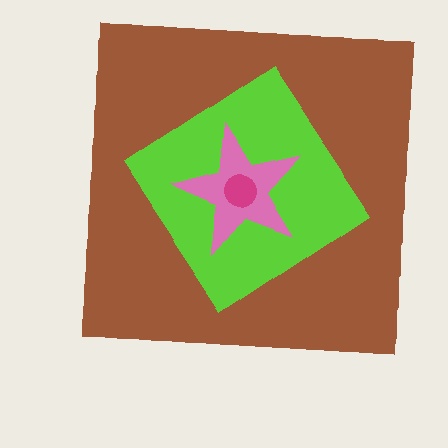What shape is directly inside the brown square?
The lime diamond.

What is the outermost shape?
The brown square.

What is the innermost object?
The magenta circle.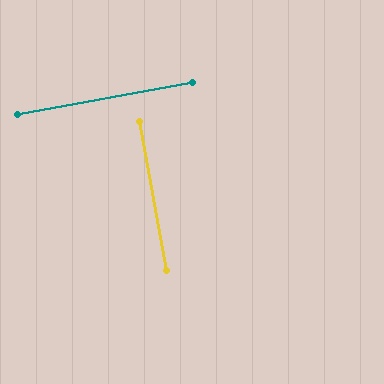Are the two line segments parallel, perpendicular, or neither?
Perpendicular — they meet at approximately 90°.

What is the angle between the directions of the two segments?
Approximately 90 degrees.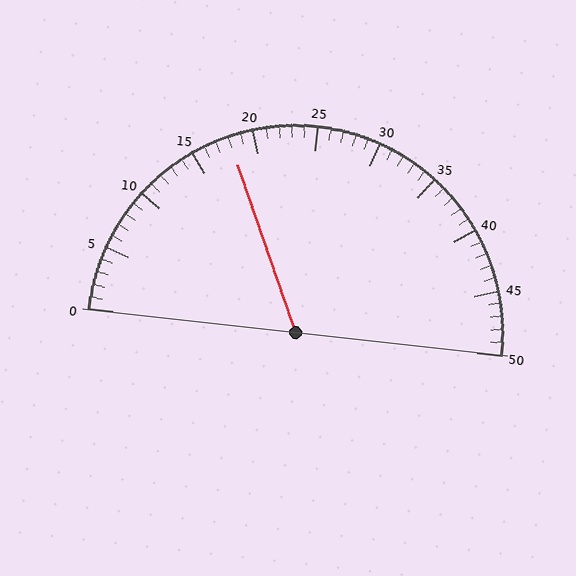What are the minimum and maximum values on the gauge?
The gauge ranges from 0 to 50.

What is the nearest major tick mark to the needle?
The nearest major tick mark is 20.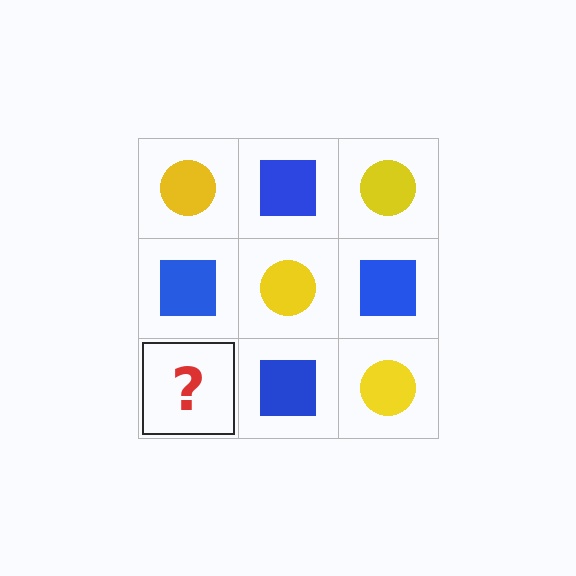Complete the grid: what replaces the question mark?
The question mark should be replaced with a yellow circle.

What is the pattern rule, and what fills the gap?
The rule is that it alternates yellow circle and blue square in a checkerboard pattern. The gap should be filled with a yellow circle.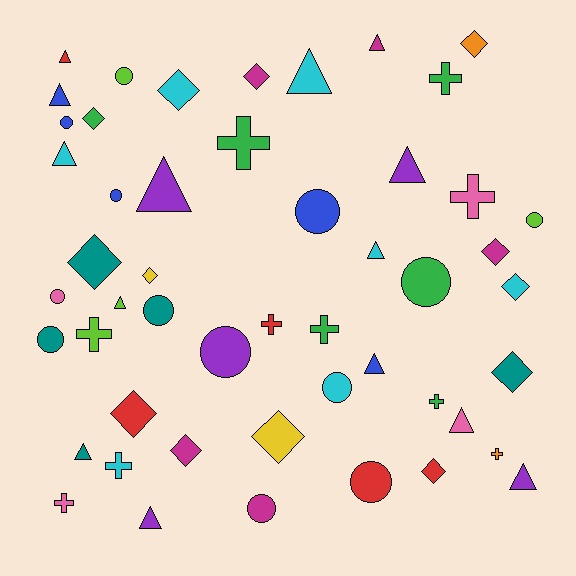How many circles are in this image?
There are 13 circles.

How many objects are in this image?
There are 50 objects.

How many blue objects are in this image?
There are 5 blue objects.